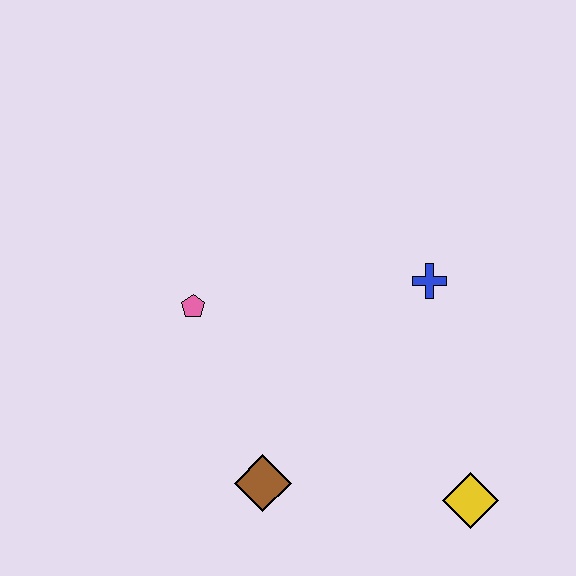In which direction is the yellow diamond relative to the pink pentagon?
The yellow diamond is to the right of the pink pentagon.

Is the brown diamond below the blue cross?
Yes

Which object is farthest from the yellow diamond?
The pink pentagon is farthest from the yellow diamond.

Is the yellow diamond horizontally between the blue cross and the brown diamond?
No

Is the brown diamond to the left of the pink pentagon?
No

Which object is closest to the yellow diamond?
The brown diamond is closest to the yellow diamond.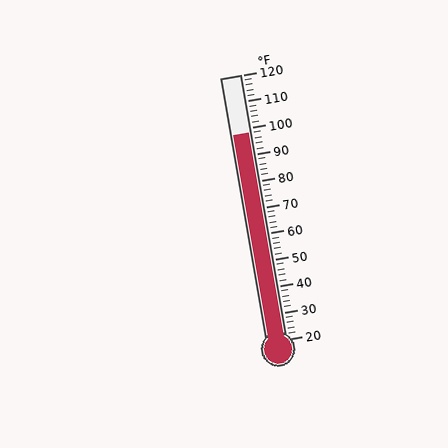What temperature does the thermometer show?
The thermometer shows approximately 98°F.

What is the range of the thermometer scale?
The thermometer scale ranges from 20°F to 120°F.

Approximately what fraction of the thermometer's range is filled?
The thermometer is filled to approximately 80% of its range.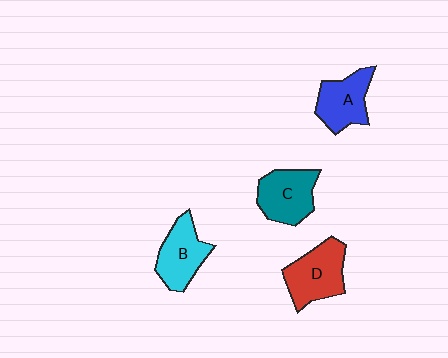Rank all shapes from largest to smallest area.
From largest to smallest: D (red), C (teal), B (cyan), A (blue).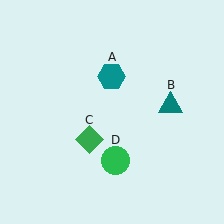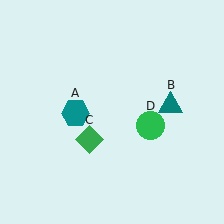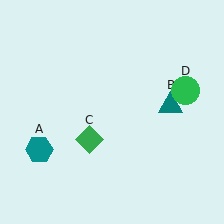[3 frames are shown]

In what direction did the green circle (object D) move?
The green circle (object D) moved up and to the right.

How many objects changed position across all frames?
2 objects changed position: teal hexagon (object A), green circle (object D).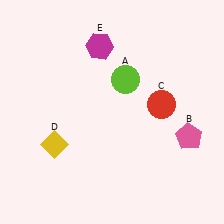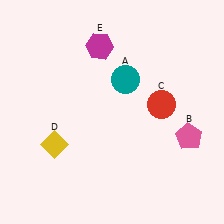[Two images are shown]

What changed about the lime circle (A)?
In Image 1, A is lime. In Image 2, it changed to teal.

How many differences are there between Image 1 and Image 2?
There is 1 difference between the two images.